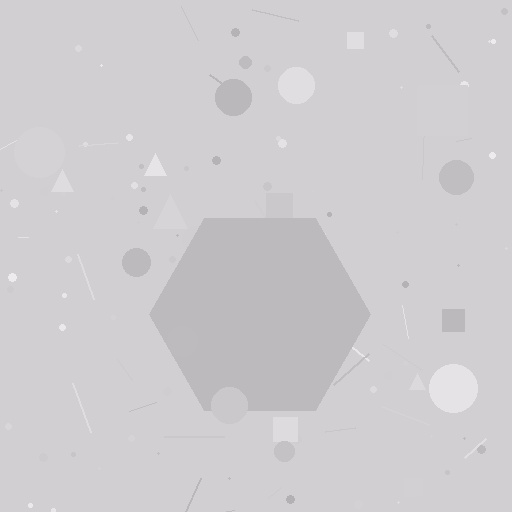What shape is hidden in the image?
A hexagon is hidden in the image.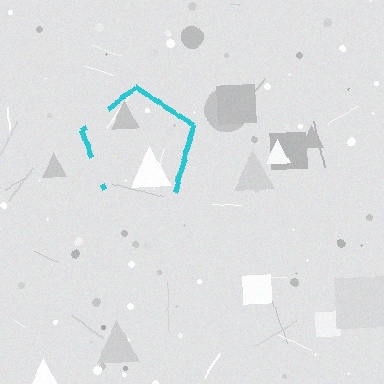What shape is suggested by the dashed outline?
The dashed outline suggests a pentagon.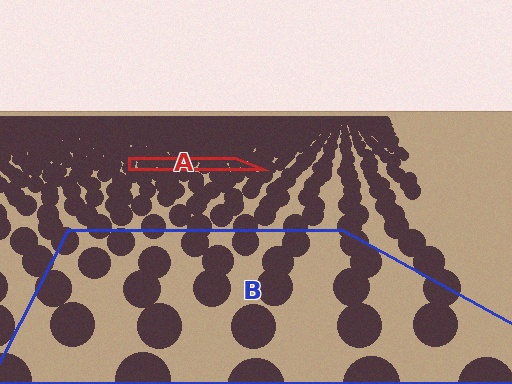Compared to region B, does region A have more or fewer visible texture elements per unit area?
Region A has more texture elements per unit area — they are packed more densely because it is farther away.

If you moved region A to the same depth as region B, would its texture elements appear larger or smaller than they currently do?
They would appear larger. At a closer depth, the same texture elements are projected at a bigger on-screen size.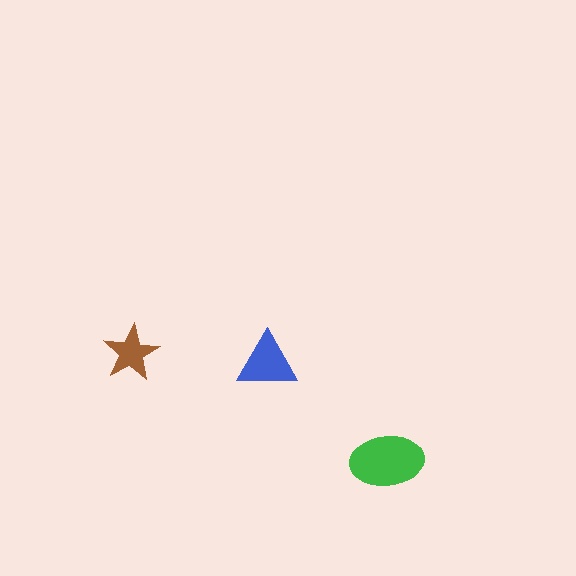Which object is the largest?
The green ellipse.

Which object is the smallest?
The brown star.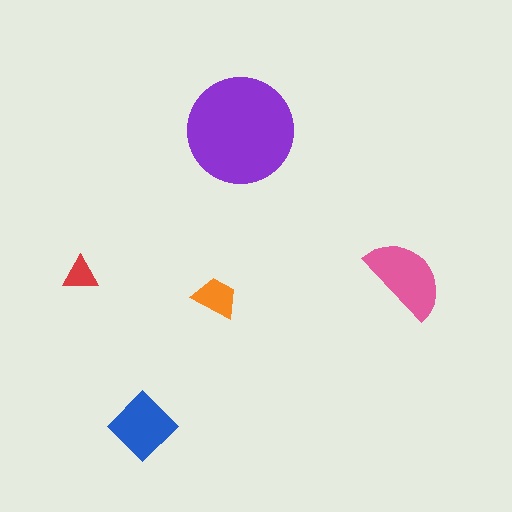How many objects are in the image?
There are 5 objects in the image.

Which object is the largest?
The purple circle.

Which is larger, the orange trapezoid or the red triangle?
The orange trapezoid.